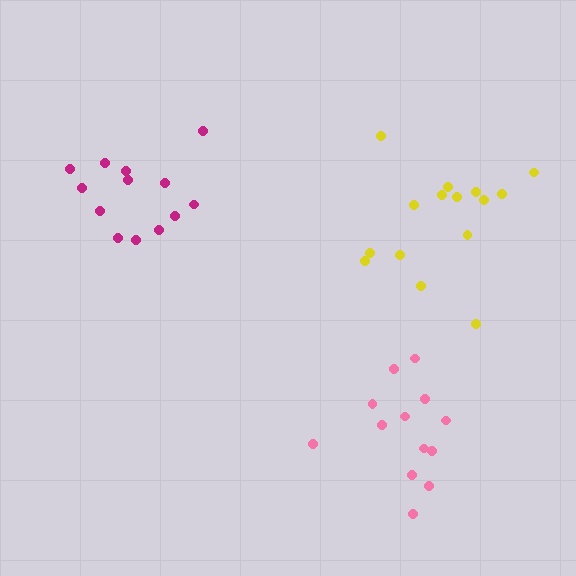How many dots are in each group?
Group 1: 13 dots, Group 2: 13 dots, Group 3: 15 dots (41 total).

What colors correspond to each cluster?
The clusters are colored: pink, magenta, yellow.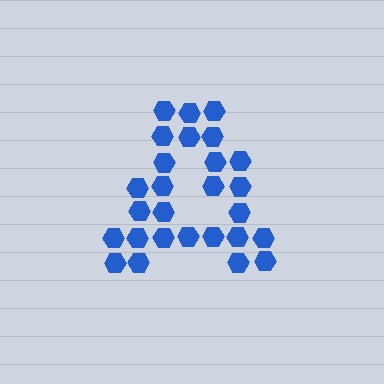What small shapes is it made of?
It is made of small hexagons.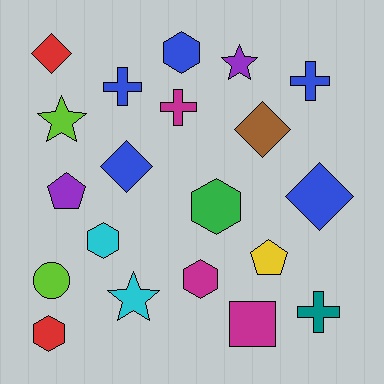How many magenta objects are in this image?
There are 3 magenta objects.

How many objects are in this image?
There are 20 objects.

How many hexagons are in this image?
There are 5 hexagons.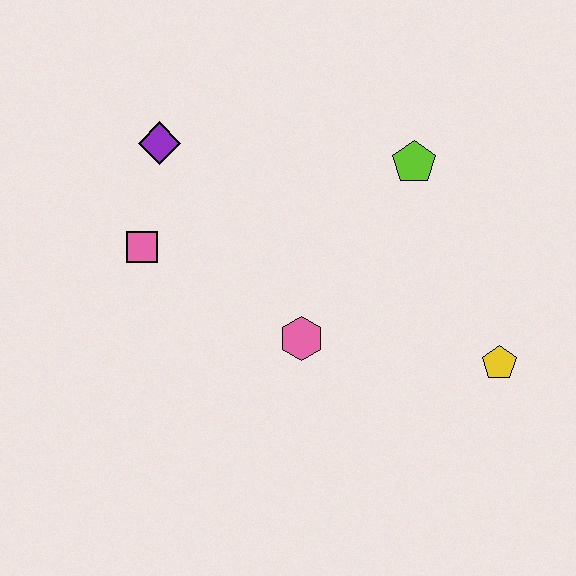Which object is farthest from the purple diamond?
The yellow pentagon is farthest from the purple diamond.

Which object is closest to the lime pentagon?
The pink hexagon is closest to the lime pentagon.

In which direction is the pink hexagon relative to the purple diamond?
The pink hexagon is below the purple diamond.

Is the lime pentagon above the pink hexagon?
Yes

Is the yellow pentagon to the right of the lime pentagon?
Yes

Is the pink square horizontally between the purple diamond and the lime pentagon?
No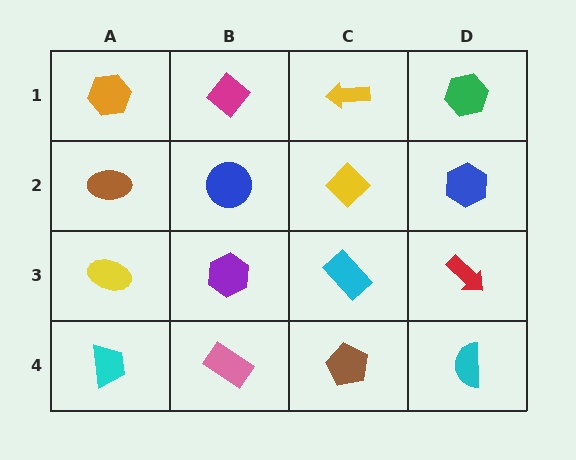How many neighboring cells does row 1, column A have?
2.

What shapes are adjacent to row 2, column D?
A green hexagon (row 1, column D), a red arrow (row 3, column D), a yellow diamond (row 2, column C).